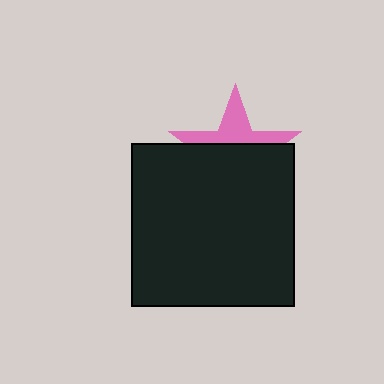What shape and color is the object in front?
The object in front is a black square.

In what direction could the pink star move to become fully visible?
The pink star could move up. That would shift it out from behind the black square entirely.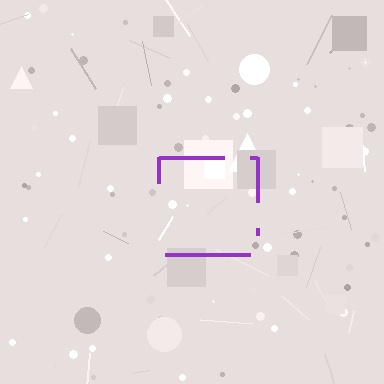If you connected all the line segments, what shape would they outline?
They would outline a square.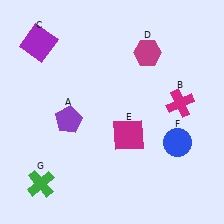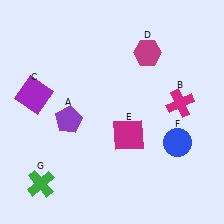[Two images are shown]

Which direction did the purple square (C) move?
The purple square (C) moved down.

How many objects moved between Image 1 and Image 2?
1 object moved between the two images.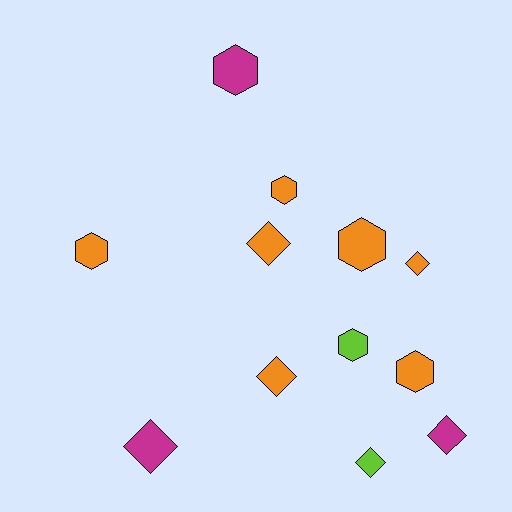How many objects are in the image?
There are 12 objects.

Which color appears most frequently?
Orange, with 7 objects.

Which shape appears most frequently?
Hexagon, with 6 objects.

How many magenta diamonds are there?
There are 2 magenta diamonds.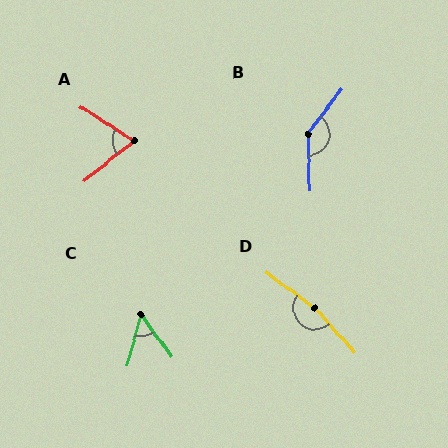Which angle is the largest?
D, at approximately 168 degrees.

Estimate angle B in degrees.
Approximately 141 degrees.